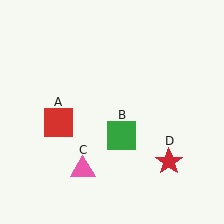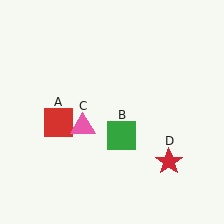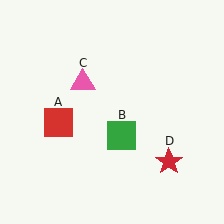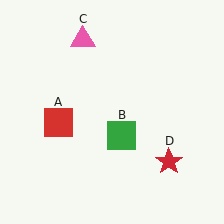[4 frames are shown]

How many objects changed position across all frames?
1 object changed position: pink triangle (object C).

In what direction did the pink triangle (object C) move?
The pink triangle (object C) moved up.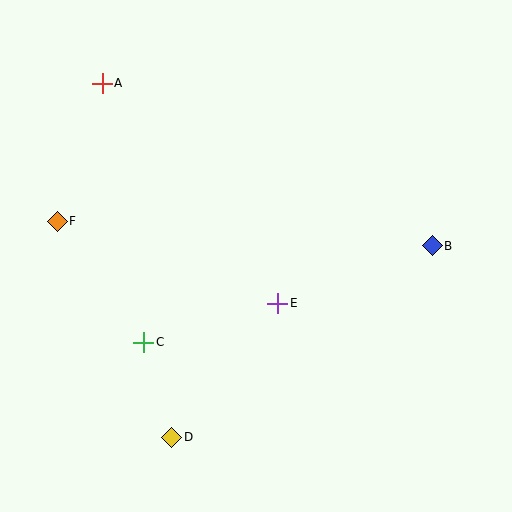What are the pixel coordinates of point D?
Point D is at (172, 437).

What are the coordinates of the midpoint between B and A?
The midpoint between B and A is at (267, 164).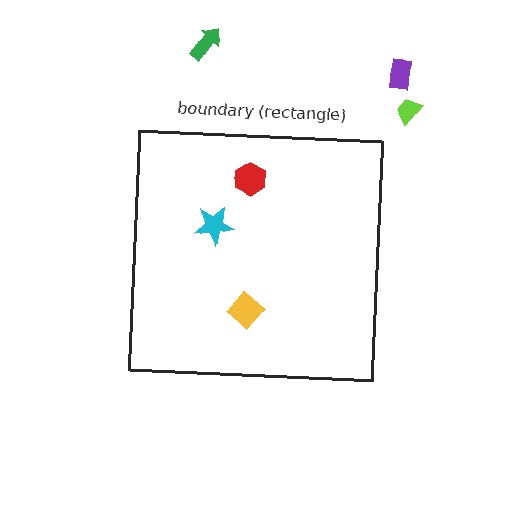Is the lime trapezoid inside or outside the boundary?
Outside.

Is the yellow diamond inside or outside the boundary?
Inside.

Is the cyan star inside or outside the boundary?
Inside.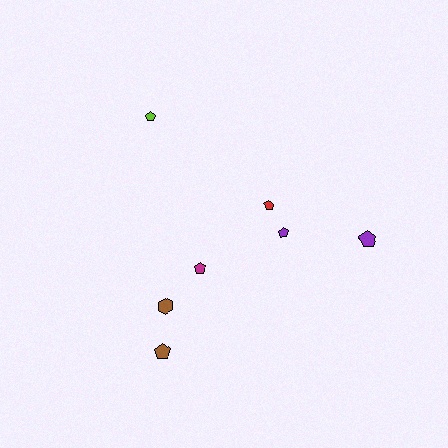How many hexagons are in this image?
There is 1 hexagon.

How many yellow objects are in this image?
There are no yellow objects.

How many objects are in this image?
There are 7 objects.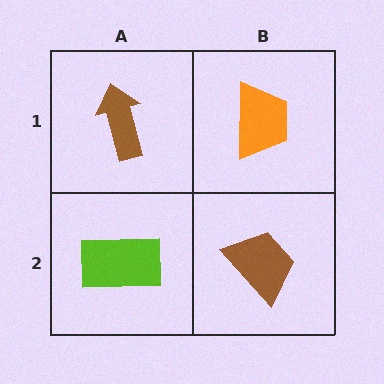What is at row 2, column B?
A brown trapezoid.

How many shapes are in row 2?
2 shapes.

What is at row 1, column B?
An orange trapezoid.